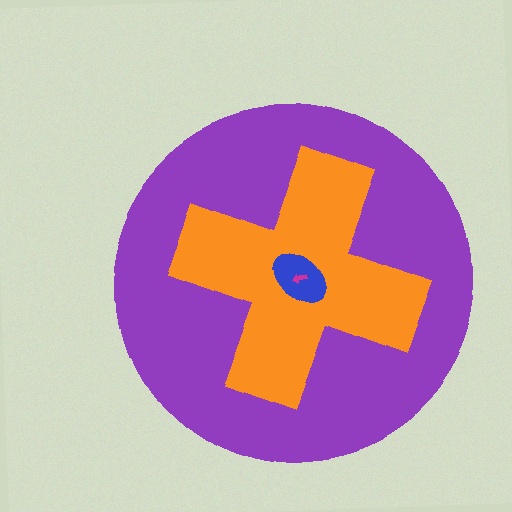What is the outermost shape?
The purple circle.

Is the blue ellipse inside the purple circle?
Yes.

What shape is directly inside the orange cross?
The blue ellipse.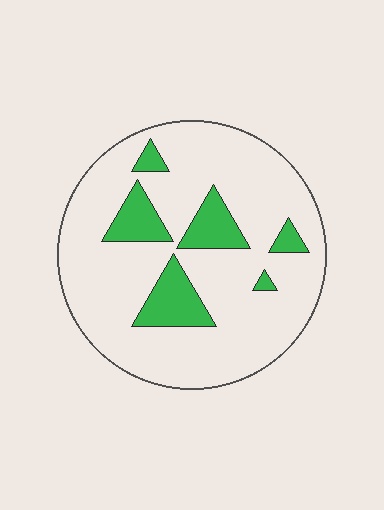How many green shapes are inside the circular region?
6.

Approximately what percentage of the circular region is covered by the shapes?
Approximately 15%.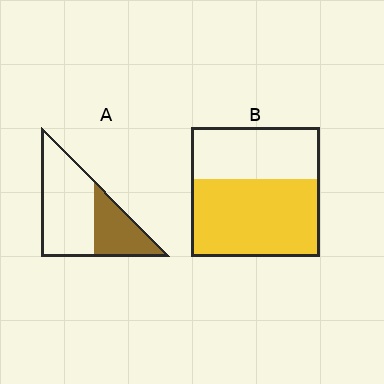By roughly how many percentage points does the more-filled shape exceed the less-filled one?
By roughly 25 percentage points (B over A).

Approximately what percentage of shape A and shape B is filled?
A is approximately 35% and B is approximately 60%.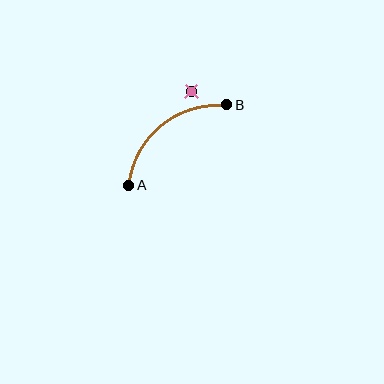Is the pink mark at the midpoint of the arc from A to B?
No — the pink mark does not lie on the arc at all. It sits slightly outside the curve.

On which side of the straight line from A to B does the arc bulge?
The arc bulges above and to the left of the straight line connecting A and B.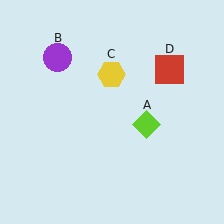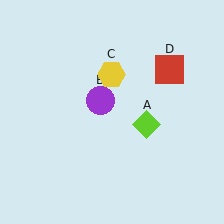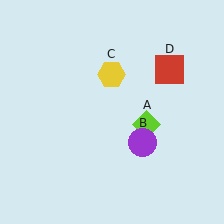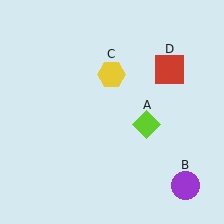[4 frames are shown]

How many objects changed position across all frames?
1 object changed position: purple circle (object B).